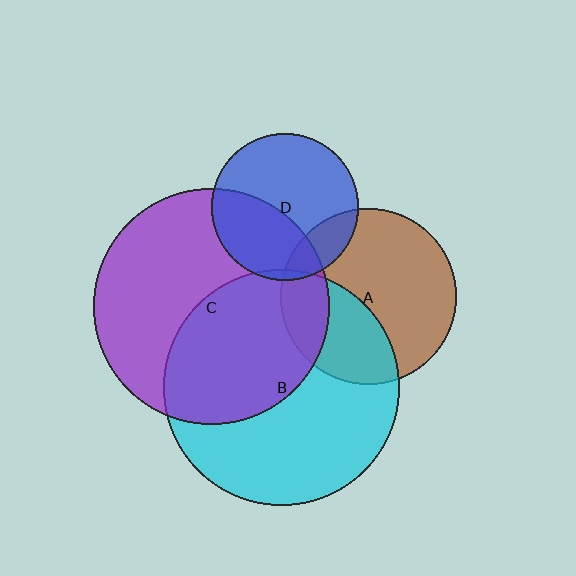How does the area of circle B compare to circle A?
Approximately 1.8 times.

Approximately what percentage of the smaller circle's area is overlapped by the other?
Approximately 15%.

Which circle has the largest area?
Circle C (purple).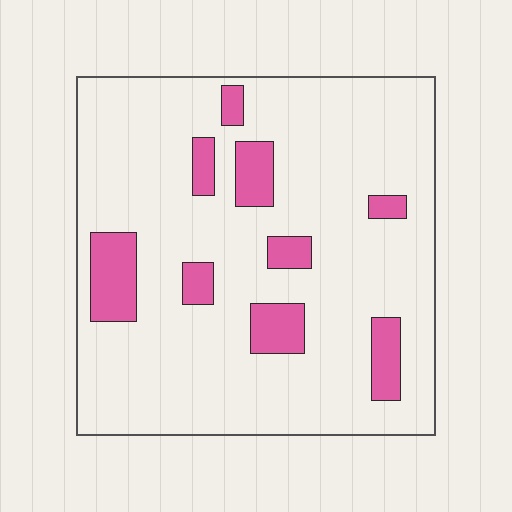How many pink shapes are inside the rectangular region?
9.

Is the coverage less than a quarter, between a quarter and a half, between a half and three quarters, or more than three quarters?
Less than a quarter.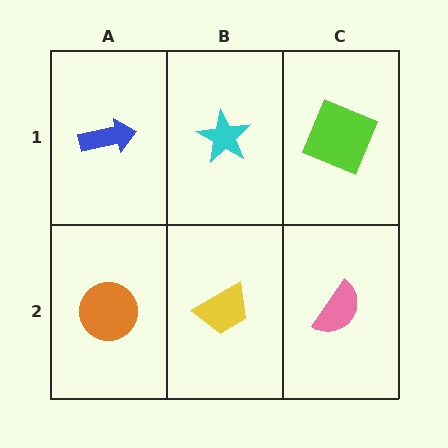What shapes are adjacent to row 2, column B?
A cyan star (row 1, column B), an orange circle (row 2, column A), a pink semicircle (row 2, column C).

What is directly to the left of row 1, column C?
A cyan star.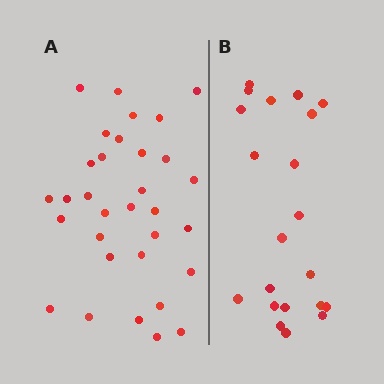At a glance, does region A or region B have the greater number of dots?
Region A (the left region) has more dots.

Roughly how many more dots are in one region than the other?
Region A has roughly 12 or so more dots than region B.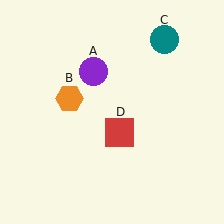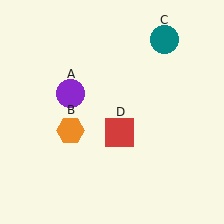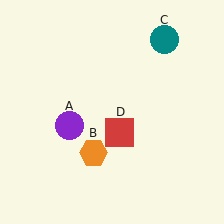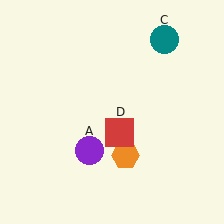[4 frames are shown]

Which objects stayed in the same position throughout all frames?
Teal circle (object C) and red square (object D) remained stationary.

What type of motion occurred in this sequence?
The purple circle (object A), orange hexagon (object B) rotated counterclockwise around the center of the scene.